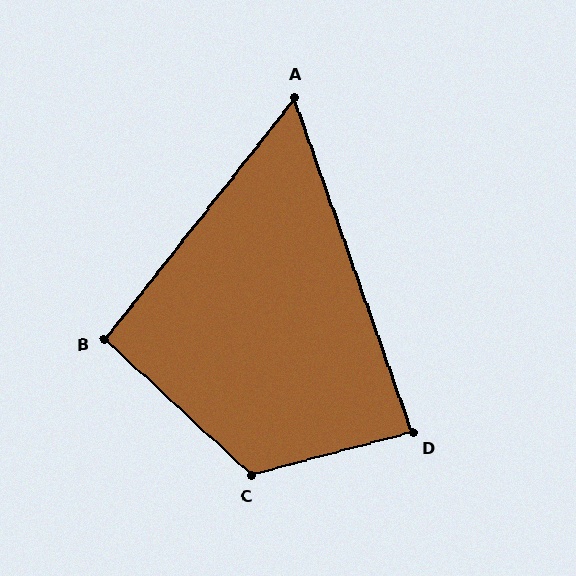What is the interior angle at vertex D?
Approximately 85 degrees (approximately right).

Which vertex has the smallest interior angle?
A, at approximately 58 degrees.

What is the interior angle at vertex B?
Approximately 95 degrees (approximately right).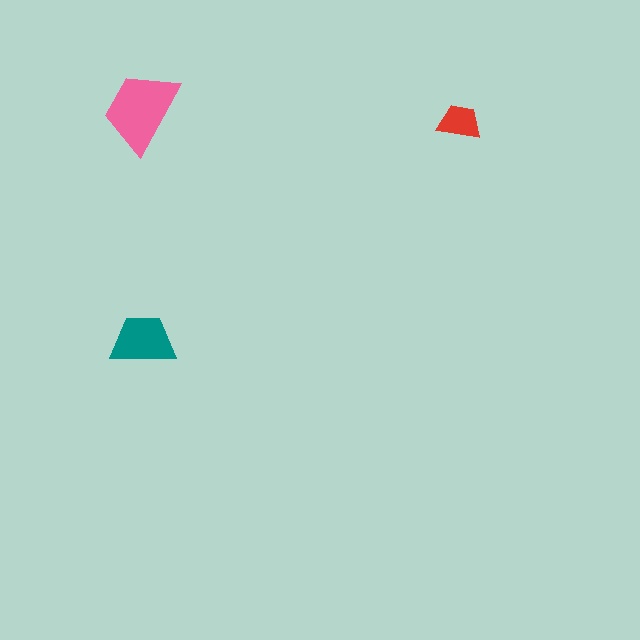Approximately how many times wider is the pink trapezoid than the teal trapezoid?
About 1.5 times wider.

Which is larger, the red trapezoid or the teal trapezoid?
The teal one.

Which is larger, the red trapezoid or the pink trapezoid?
The pink one.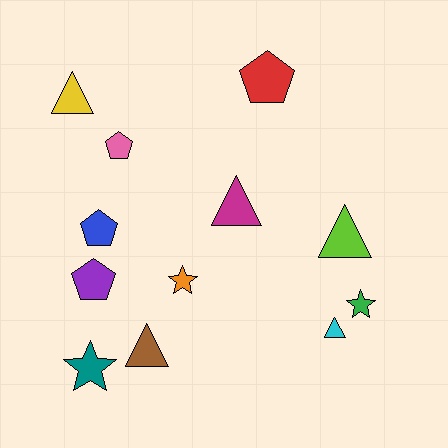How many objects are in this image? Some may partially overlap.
There are 12 objects.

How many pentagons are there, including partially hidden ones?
There are 4 pentagons.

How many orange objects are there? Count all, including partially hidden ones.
There is 1 orange object.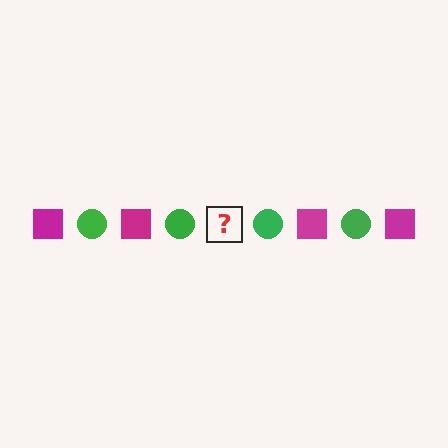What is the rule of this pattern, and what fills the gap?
The rule is that the pattern alternates between magenta square and green circle. The gap should be filled with a magenta square.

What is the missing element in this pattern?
The missing element is a magenta square.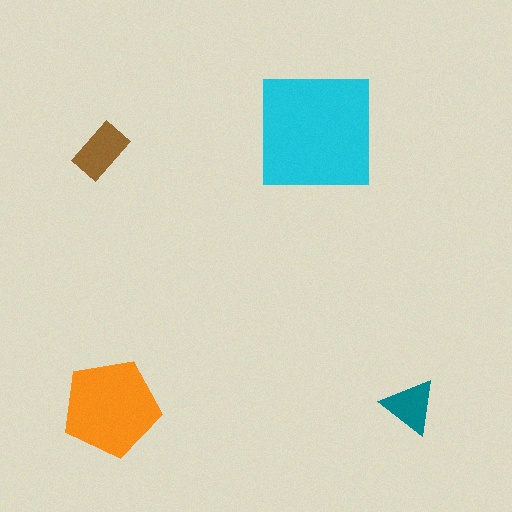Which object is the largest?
The cyan square.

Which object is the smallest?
The teal triangle.